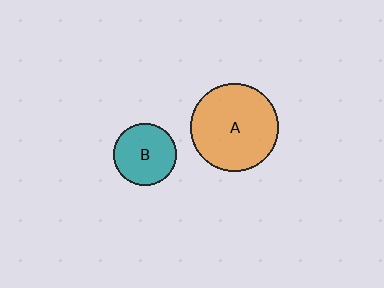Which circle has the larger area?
Circle A (orange).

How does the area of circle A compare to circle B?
Approximately 2.0 times.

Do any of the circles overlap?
No, none of the circles overlap.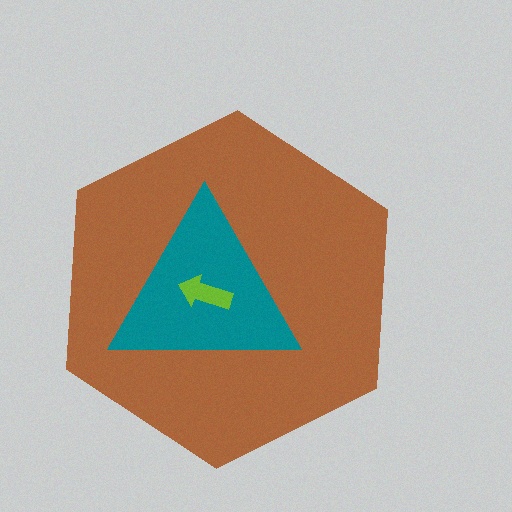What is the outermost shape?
The brown hexagon.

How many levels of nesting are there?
3.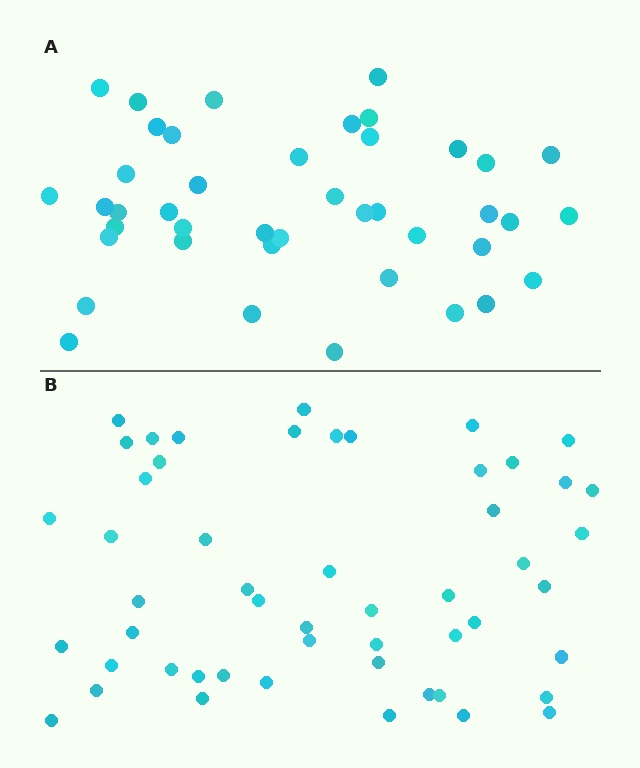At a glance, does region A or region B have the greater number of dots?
Region B (the bottom region) has more dots.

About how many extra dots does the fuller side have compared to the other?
Region B has roughly 10 or so more dots than region A.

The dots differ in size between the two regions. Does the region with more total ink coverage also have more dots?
No. Region A has more total ink coverage because its dots are larger, but region B actually contains more individual dots. Total area can be misleading — the number of items is what matters here.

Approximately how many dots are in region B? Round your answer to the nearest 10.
About 50 dots. (The exact count is 52, which rounds to 50.)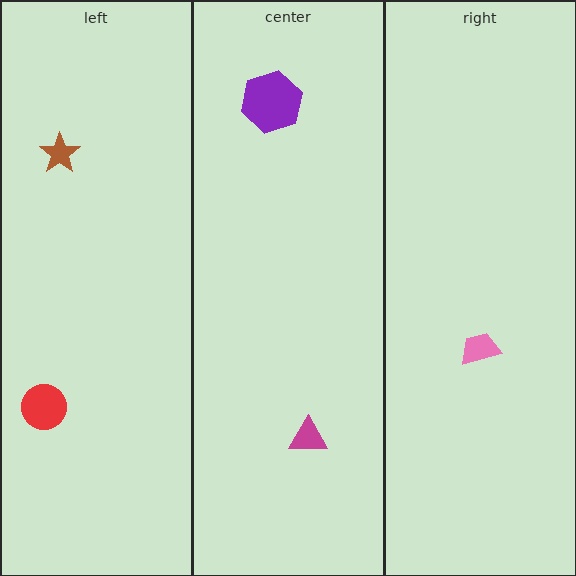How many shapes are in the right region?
1.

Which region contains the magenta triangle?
The center region.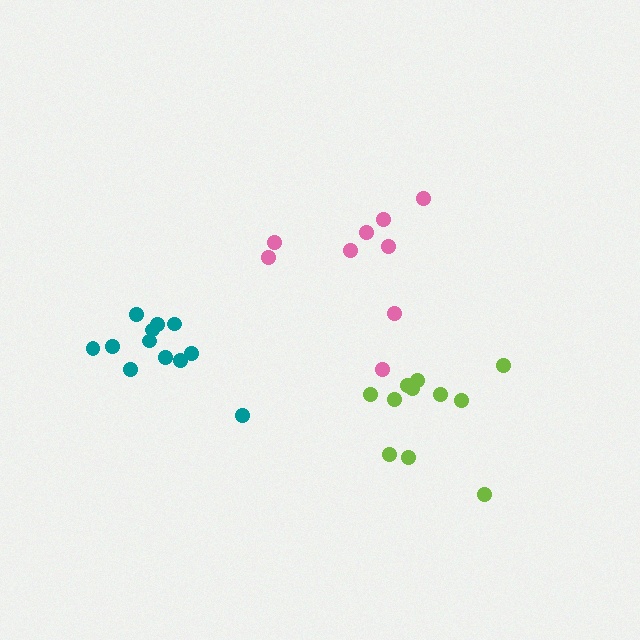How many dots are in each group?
Group 1: 11 dots, Group 2: 12 dots, Group 3: 9 dots (32 total).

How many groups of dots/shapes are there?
There are 3 groups.